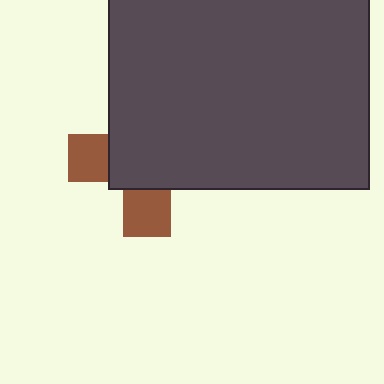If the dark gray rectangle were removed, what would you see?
You would see the complete brown cross.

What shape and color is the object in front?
The object in front is a dark gray rectangle.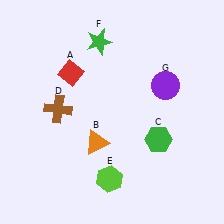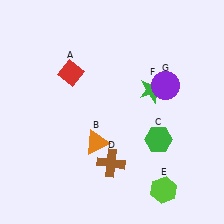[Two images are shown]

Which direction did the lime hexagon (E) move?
The lime hexagon (E) moved right.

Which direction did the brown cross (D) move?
The brown cross (D) moved down.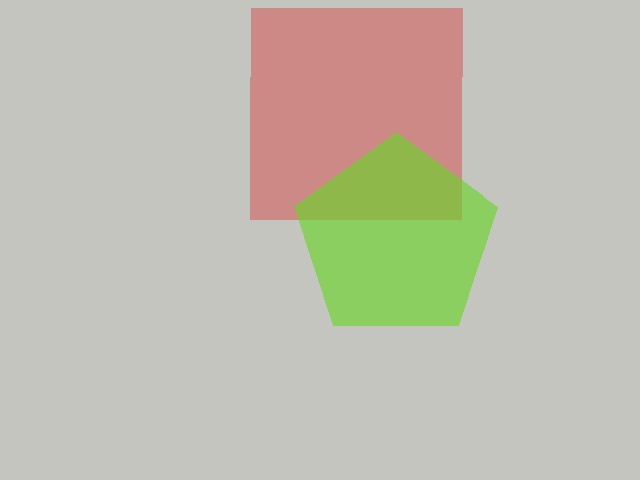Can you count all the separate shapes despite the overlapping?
Yes, there are 2 separate shapes.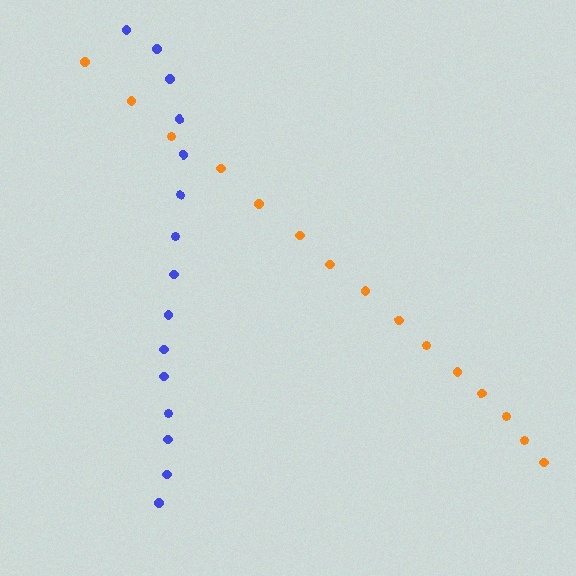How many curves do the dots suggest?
There are 2 distinct paths.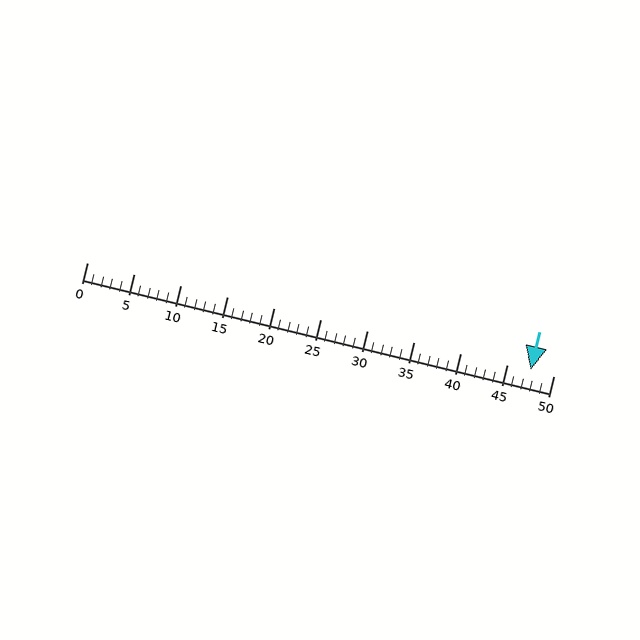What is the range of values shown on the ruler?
The ruler shows values from 0 to 50.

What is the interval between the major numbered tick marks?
The major tick marks are spaced 5 units apart.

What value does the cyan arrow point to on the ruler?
The cyan arrow points to approximately 48.